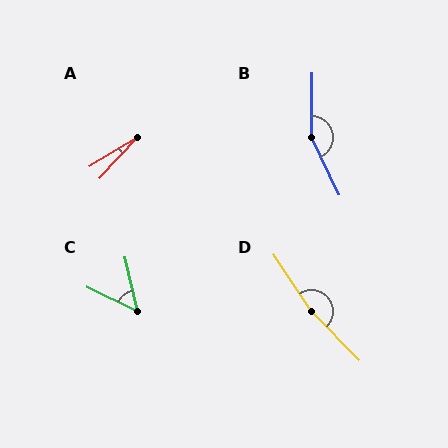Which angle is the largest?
D, at approximately 169 degrees.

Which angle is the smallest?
A, at approximately 16 degrees.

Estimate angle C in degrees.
Approximately 51 degrees.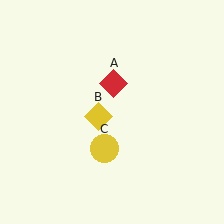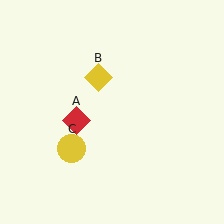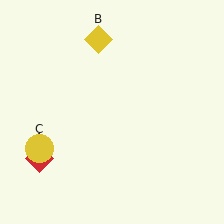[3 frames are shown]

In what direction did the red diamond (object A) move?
The red diamond (object A) moved down and to the left.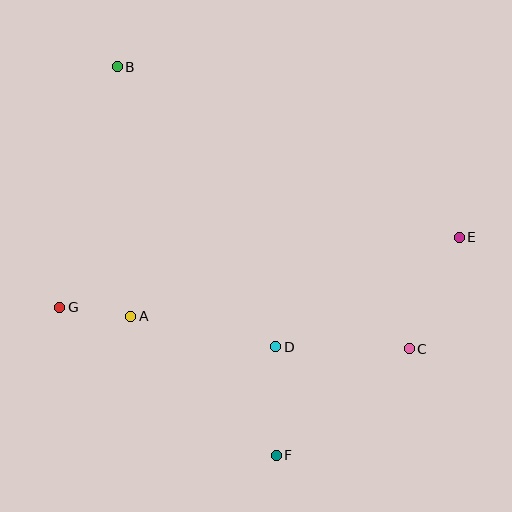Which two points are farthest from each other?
Points B and F are farthest from each other.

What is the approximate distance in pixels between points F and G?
The distance between F and G is approximately 262 pixels.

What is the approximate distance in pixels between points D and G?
The distance between D and G is approximately 219 pixels.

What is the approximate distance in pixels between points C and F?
The distance between C and F is approximately 170 pixels.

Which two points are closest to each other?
Points A and G are closest to each other.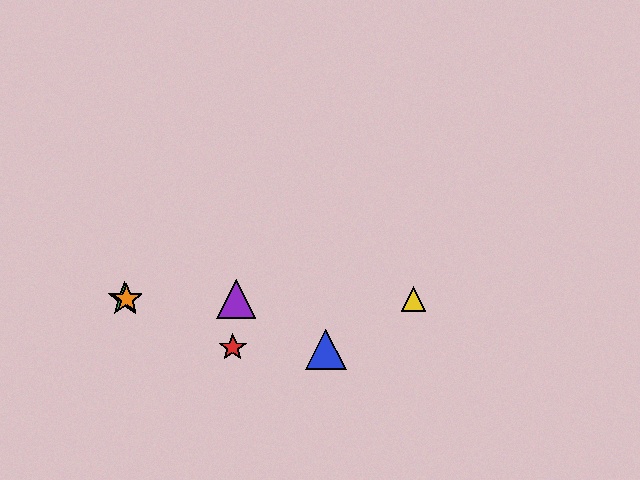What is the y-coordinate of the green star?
The green star is at y≈299.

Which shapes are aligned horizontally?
The green star, the yellow triangle, the purple triangle, the orange star are aligned horizontally.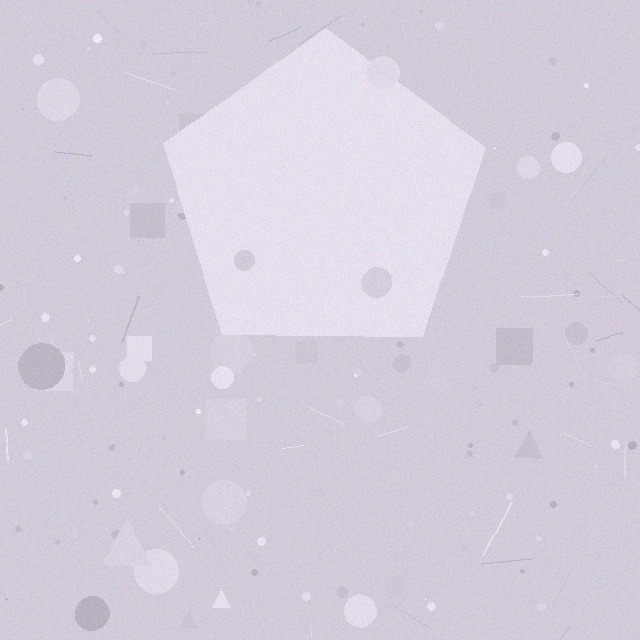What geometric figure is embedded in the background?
A pentagon is embedded in the background.